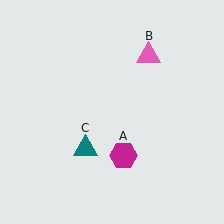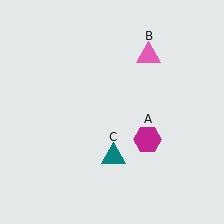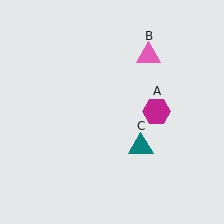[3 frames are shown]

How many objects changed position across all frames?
2 objects changed position: magenta hexagon (object A), teal triangle (object C).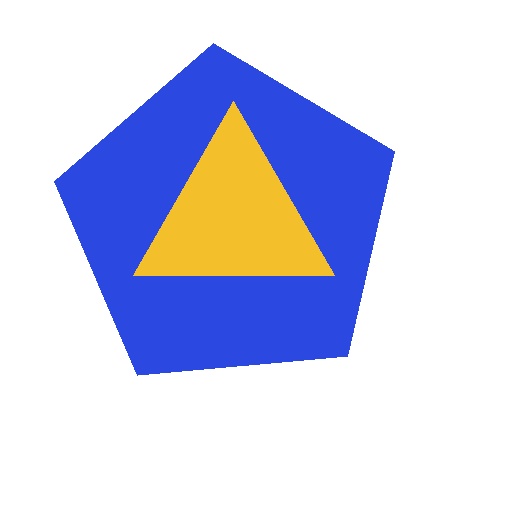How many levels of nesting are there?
2.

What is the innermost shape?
The yellow triangle.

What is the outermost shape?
The blue pentagon.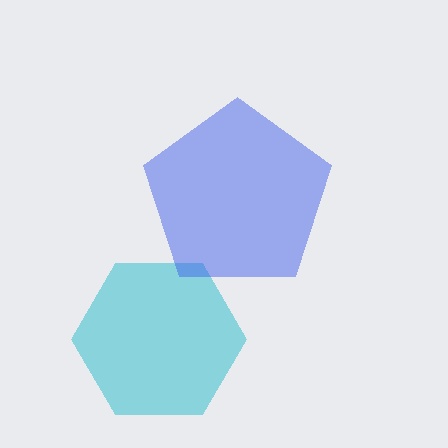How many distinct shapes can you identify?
There are 2 distinct shapes: a cyan hexagon, a blue pentagon.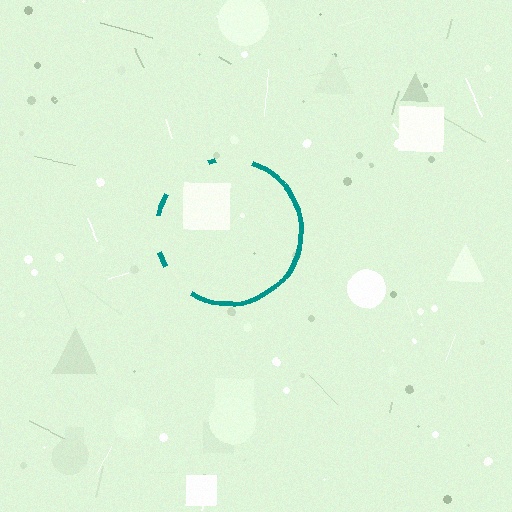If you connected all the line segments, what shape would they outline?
They would outline a circle.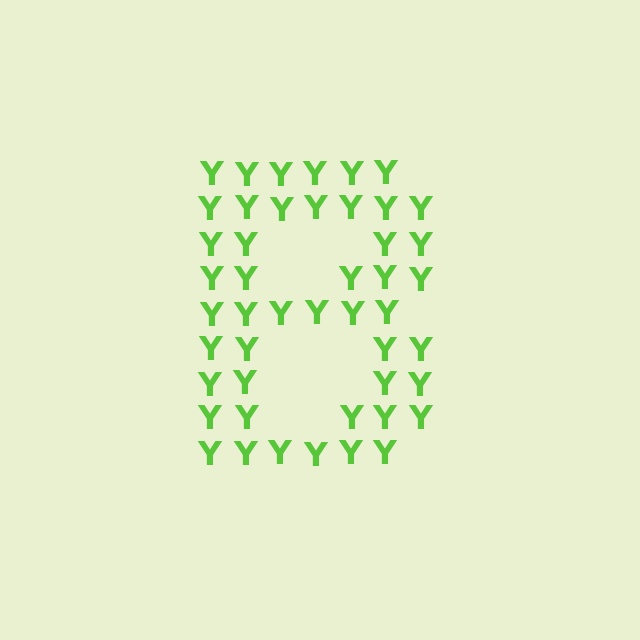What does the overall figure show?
The overall figure shows the letter B.